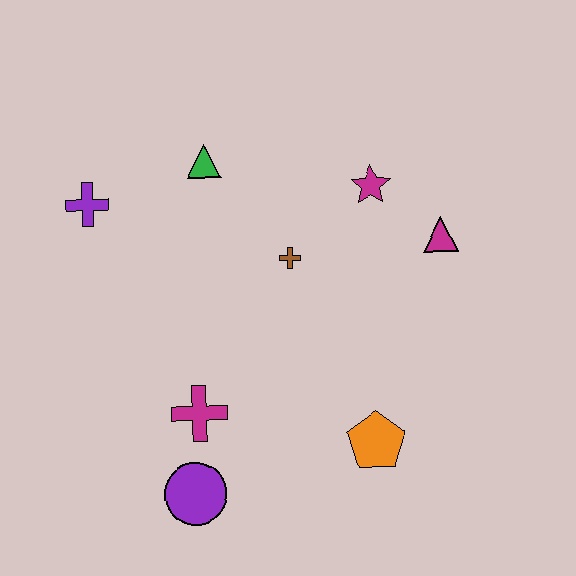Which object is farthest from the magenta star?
The purple circle is farthest from the magenta star.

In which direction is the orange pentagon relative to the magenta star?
The orange pentagon is below the magenta star.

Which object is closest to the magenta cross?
The purple circle is closest to the magenta cross.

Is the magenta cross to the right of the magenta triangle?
No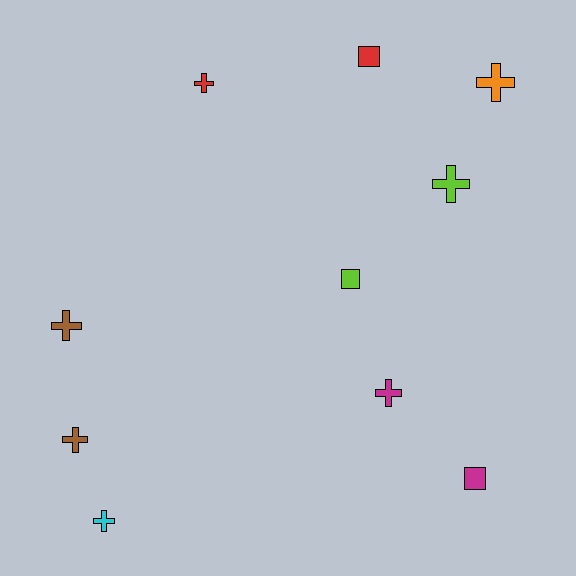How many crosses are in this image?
There are 7 crosses.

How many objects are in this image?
There are 10 objects.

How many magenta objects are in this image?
There are 2 magenta objects.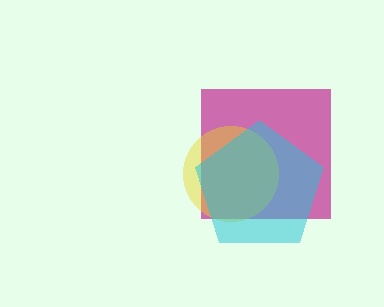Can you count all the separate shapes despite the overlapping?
Yes, there are 3 separate shapes.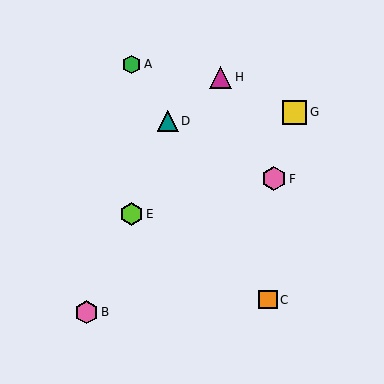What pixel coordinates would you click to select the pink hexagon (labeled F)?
Click at (274, 179) to select the pink hexagon F.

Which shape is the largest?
The yellow square (labeled G) is the largest.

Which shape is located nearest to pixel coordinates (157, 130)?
The teal triangle (labeled D) at (168, 121) is nearest to that location.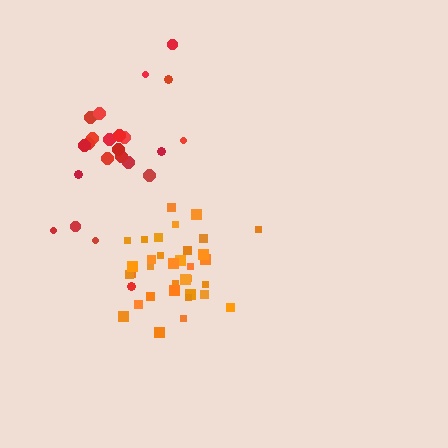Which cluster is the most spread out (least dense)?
Red.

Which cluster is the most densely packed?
Orange.